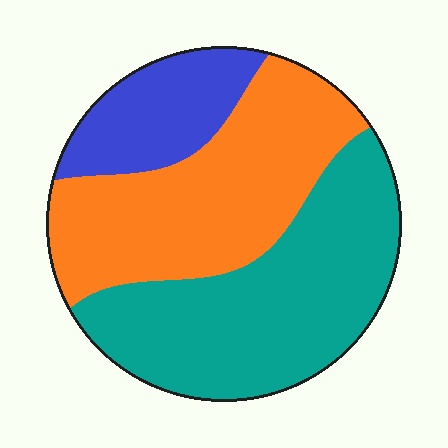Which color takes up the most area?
Teal, at roughly 45%.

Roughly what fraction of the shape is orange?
Orange covers 39% of the shape.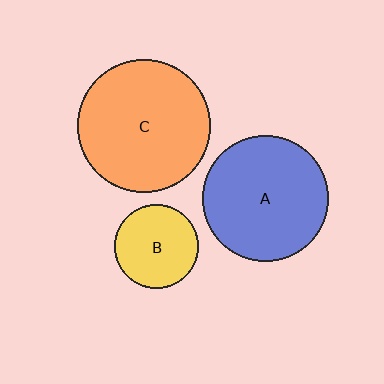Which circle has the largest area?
Circle C (orange).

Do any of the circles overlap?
No, none of the circles overlap.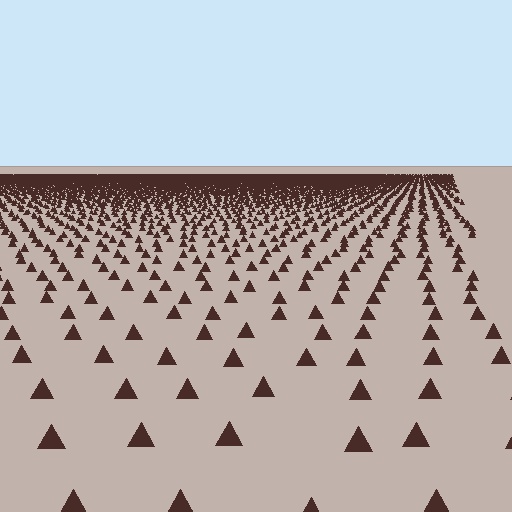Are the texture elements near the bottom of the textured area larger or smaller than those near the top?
Larger. Near the bottom, elements are closer to the viewer and appear at a bigger on-screen size.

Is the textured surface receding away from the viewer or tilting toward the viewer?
The surface is receding away from the viewer. Texture elements get smaller and denser toward the top.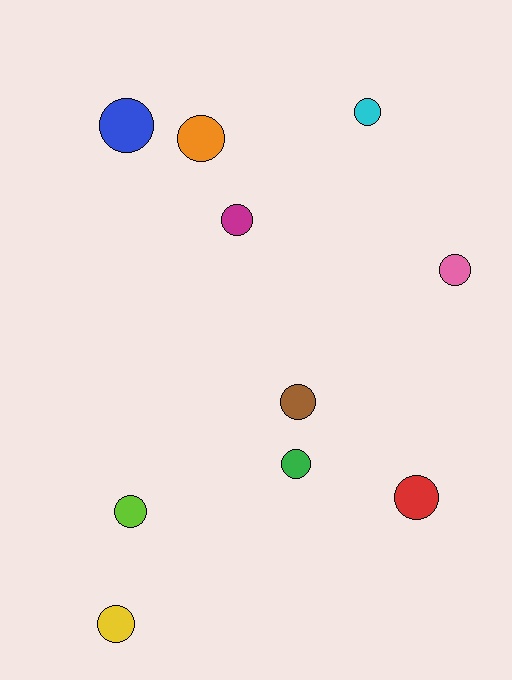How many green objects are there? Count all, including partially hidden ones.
There is 1 green object.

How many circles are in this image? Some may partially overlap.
There are 10 circles.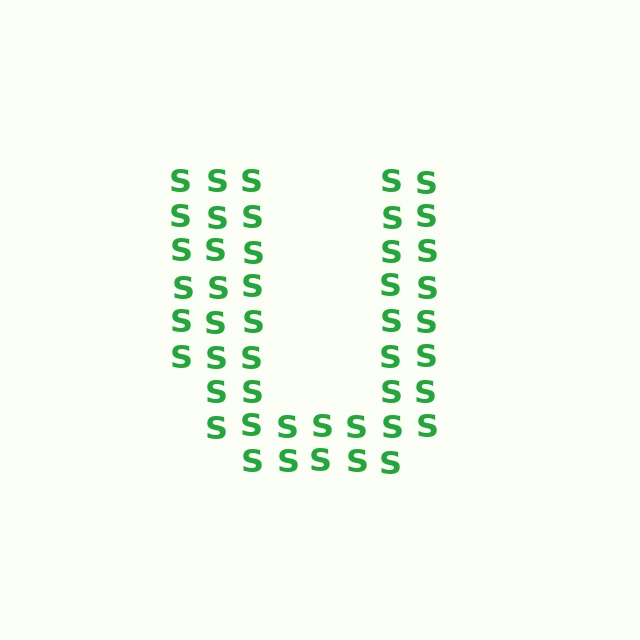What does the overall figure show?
The overall figure shows the letter U.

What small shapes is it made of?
It is made of small letter S's.